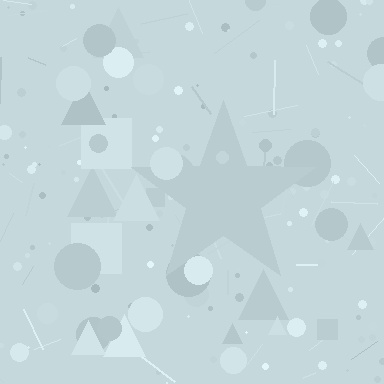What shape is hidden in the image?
A star is hidden in the image.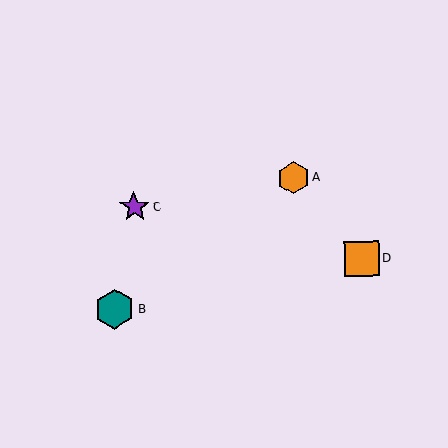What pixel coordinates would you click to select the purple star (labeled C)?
Click at (135, 207) to select the purple star C.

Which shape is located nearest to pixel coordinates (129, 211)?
The purple star (labeled C) at (135, 207) is nearest to that location.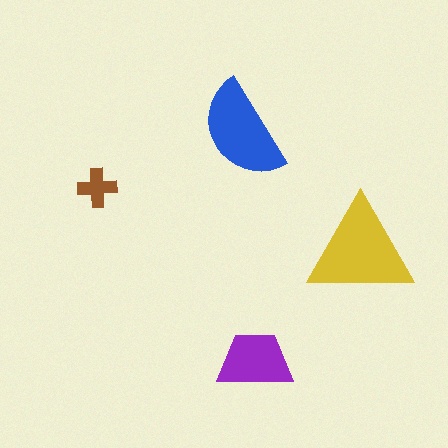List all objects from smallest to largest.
The brown cross, the purple trapezoid, the blue semicircle, the yellow triangle.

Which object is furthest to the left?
The brown cross is leftmost.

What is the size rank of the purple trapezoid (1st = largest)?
3rd.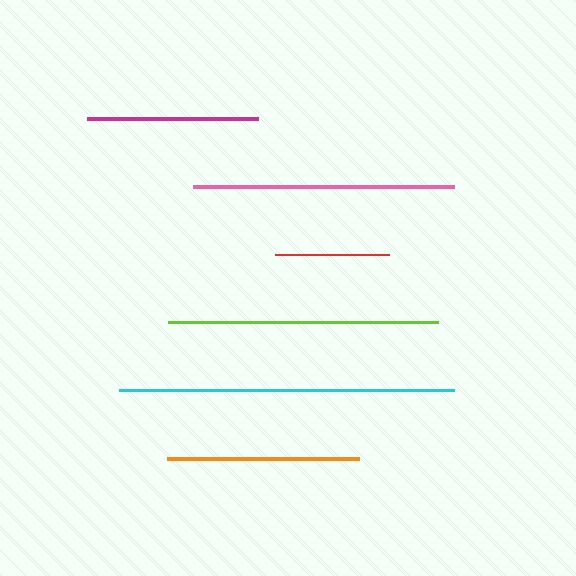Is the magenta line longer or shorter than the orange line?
The orange line is longer than the magenta line.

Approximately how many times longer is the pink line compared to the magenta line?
The pink line is approximately 1.5 times the length of the magenta line.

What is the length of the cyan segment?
The cyan segment is approximately 335 pixels long.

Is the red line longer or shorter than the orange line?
The orange line is longer than the red line.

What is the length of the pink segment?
The pink segment is approximately 261 pixels long.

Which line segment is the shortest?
The red line is the shortest at approximately 114 pixels.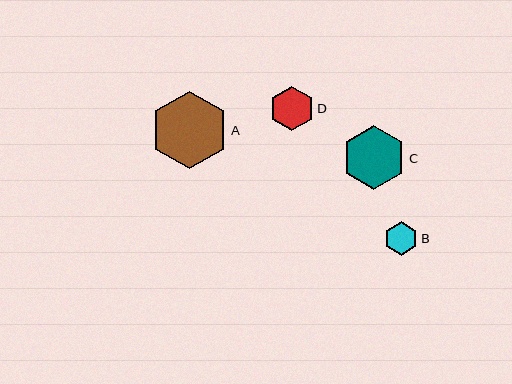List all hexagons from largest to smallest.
From largest to smallest: A, C, D, B.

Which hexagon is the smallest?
Hexagon B is the smallest with a size of approximately 33 pixels.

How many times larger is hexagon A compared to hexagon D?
Hexagon A is approximately 1.8 times the size of hexagon D.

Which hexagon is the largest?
Hexagon A is the largest with a size of approximately 78 pixels.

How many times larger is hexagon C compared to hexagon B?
Hexagon C is approximately 1.9 times the size of hexagon B.